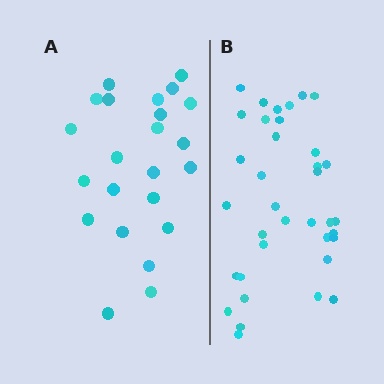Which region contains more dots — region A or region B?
Region B (the right region) has more dots.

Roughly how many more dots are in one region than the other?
Region B has approximately 15 more dots than region A.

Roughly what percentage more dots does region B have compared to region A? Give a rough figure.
About 55% more.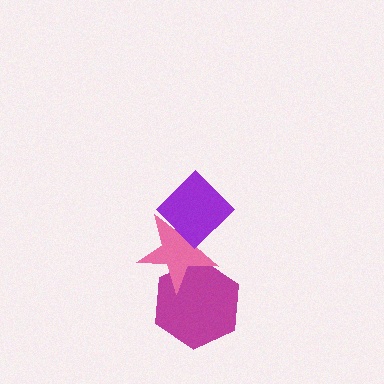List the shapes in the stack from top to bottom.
From top to bottom: the purple diamond, the pink star, the magenta hexagon.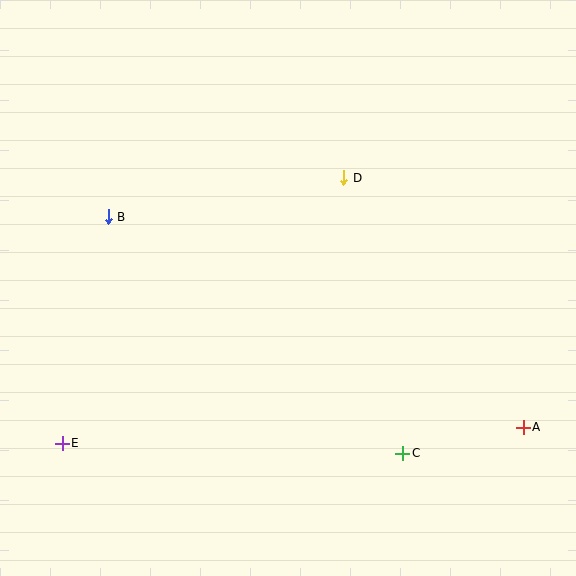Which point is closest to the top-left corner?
Point B is closest to the top-left corner.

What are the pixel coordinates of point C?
Point C is at (403, 453).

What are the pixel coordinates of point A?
Point A is at (523, 427).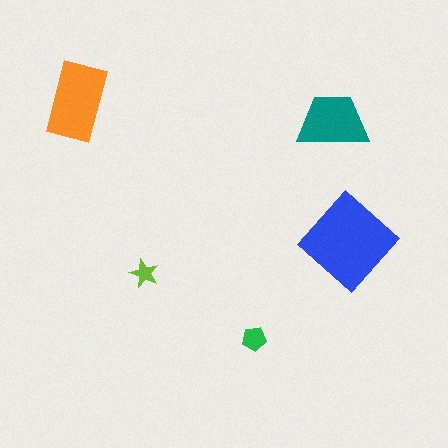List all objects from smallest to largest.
The lime star, the green pentagon, the teal trapezoid, the orange rectangle, the blue diamond.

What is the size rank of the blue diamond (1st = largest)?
1st.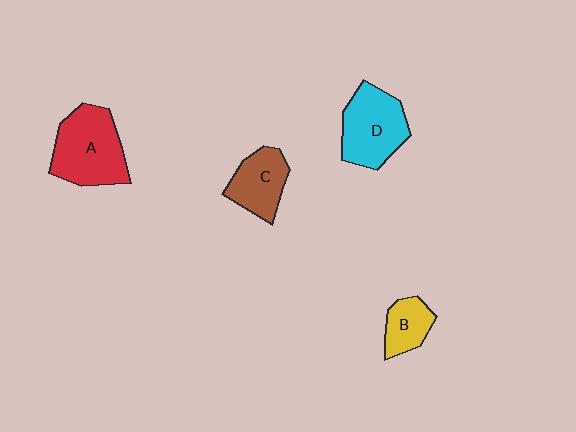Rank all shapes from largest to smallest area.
From largest to smallest: A (red), D (cyan), C (brown), B (yellow).